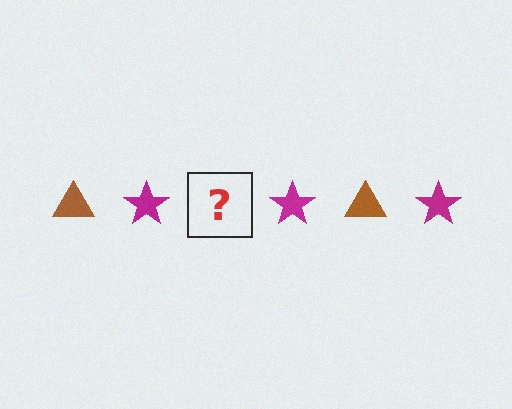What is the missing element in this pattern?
The missing element is a brown triangle.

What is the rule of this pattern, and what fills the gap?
The rule is that the pattern alternates between brown triangle and magenta star. The gap should be filled with a brown triangle.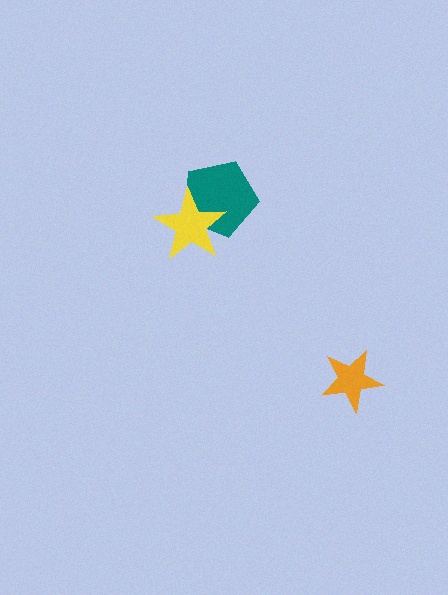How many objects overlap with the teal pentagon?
1 object overlaps with the teal pentagon.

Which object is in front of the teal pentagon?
The yellow star is in front of the teal pentagon.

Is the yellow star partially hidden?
No, no other shape covers it.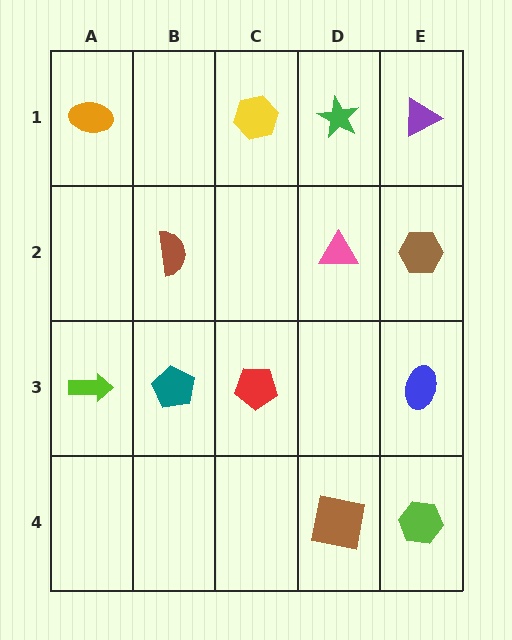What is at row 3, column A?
A lime arrow.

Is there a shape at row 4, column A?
No, that cell is empty.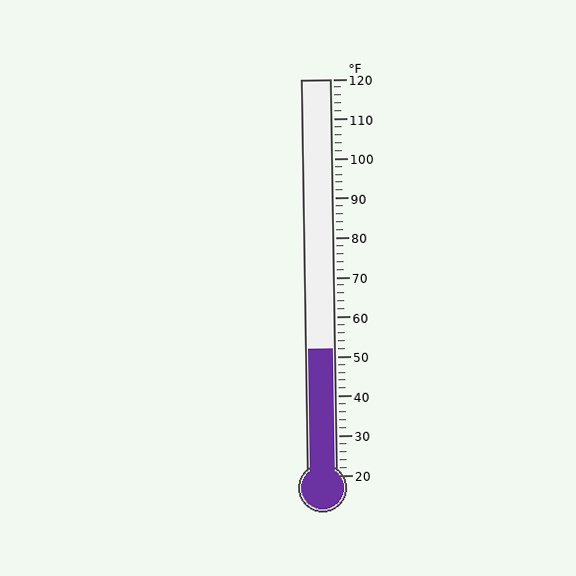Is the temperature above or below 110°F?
The temperature is below 110°F.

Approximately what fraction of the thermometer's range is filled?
The thermometer is filled to approximately 30% of its range.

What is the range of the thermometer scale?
The thermometer scale ranges from 20°F to 120°F.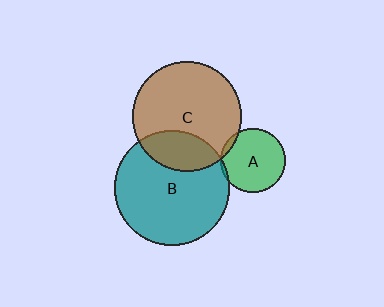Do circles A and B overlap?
Yes.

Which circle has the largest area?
Circle B (teal).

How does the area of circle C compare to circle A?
Approximately 2.9 times.